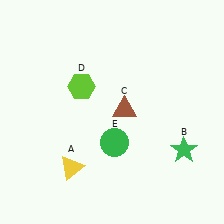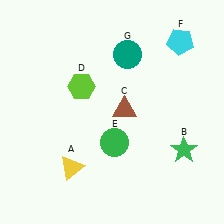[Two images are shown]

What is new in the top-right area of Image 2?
A cyan pentagon (F) was added in the top-right area of Image 2.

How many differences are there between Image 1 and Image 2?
There are 2 differences between the two images.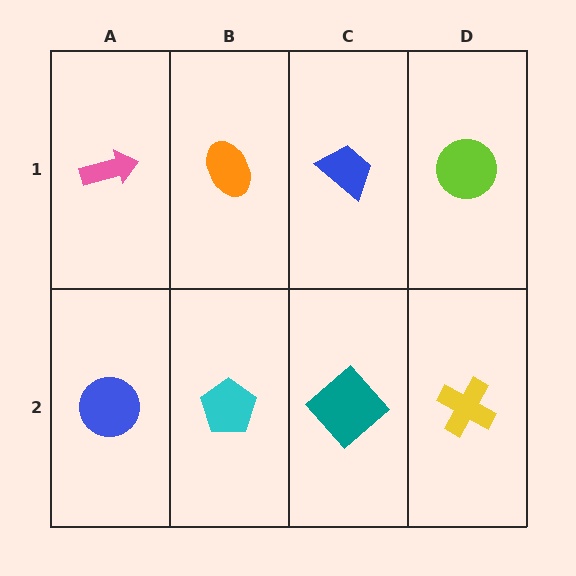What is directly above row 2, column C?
A blue trapezoid.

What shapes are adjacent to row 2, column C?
A blue trapezoid (row 1, column C), a cyan pentagon (row 2, column B), a yellow cross (row 2, column D).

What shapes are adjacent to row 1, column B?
A cyan pentagon (row 2, column B), a pink arrow (row 1, column A), a blue trapezoid (row 1, column C).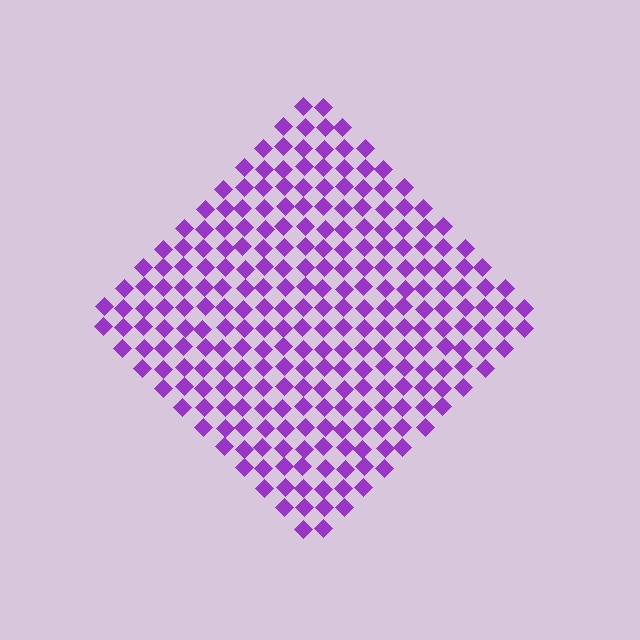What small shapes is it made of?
It is made of small diamonds.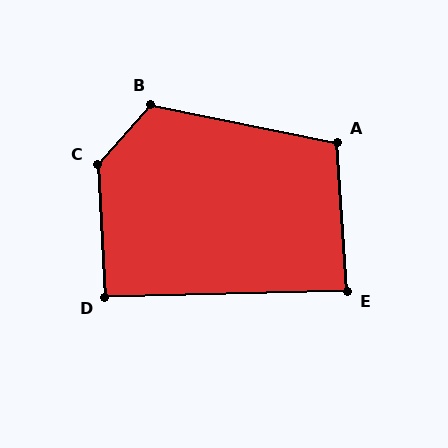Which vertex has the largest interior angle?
C, at approximately 135 degrees.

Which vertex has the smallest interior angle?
E, at approximately 88 degrees.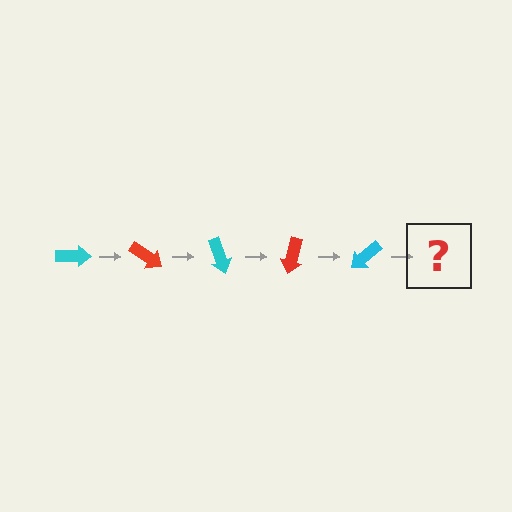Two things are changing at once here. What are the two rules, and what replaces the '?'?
The two rules are that it rotates 35 degrees each step and the color cycles through cyan and red. The '?' should be a red arrow, rotated 175 degrees from the start.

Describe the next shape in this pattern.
It should be a red arrow, rotated 175 degrees from the start.